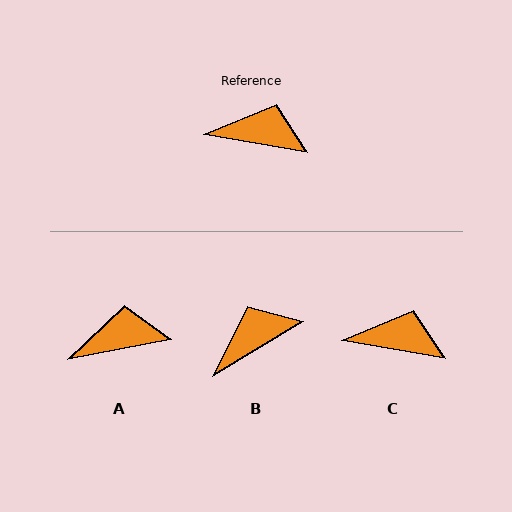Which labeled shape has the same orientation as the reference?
C.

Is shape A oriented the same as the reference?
No, it is off by about 21 degrees.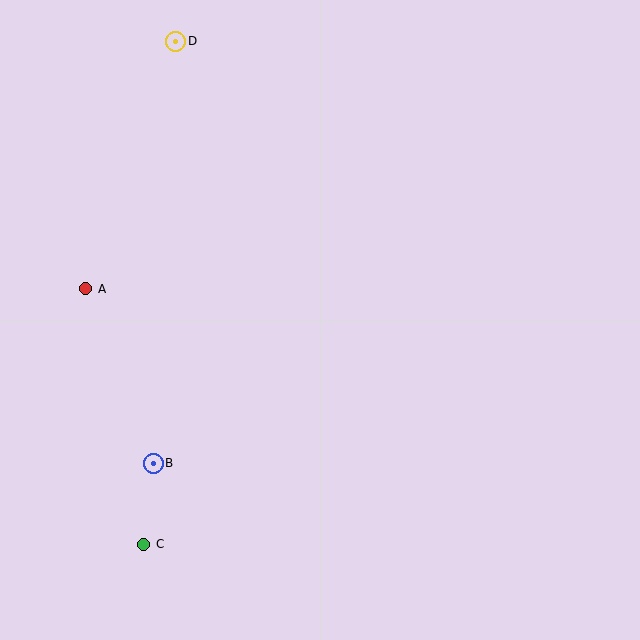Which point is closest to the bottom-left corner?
Point C is closest to the bottom-left corner.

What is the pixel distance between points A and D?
The distance between A and D is 263 pixels.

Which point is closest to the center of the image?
Point B at (153, 463) is closest to the center.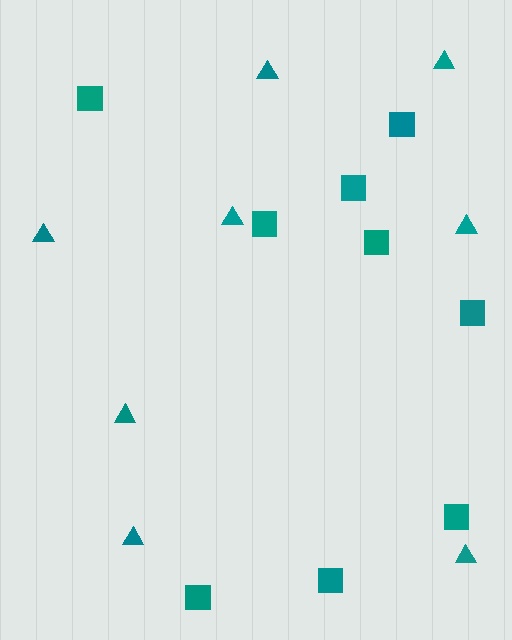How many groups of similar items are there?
There are 2 groups: one group of squares (9) and one group of triangles (8).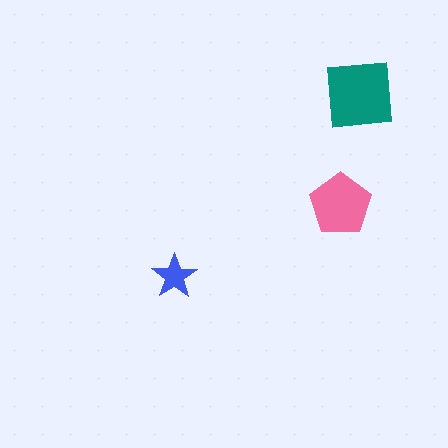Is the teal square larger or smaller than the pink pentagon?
Larger.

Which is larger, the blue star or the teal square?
The teal square.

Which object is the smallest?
The blue star.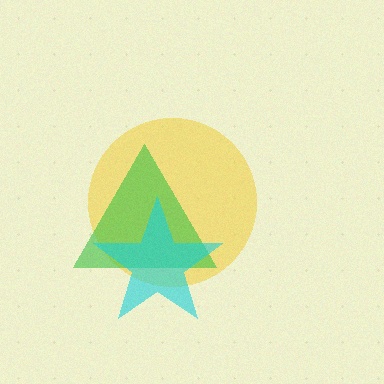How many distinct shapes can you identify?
There are 3 distinct shapes: a yellow circle, a green triangle, a cyan star.